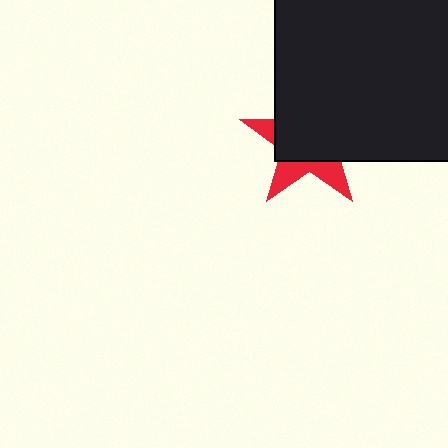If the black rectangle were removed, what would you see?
You would see the complete red star.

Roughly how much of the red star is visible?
A small part of it is visible (roughly 34%).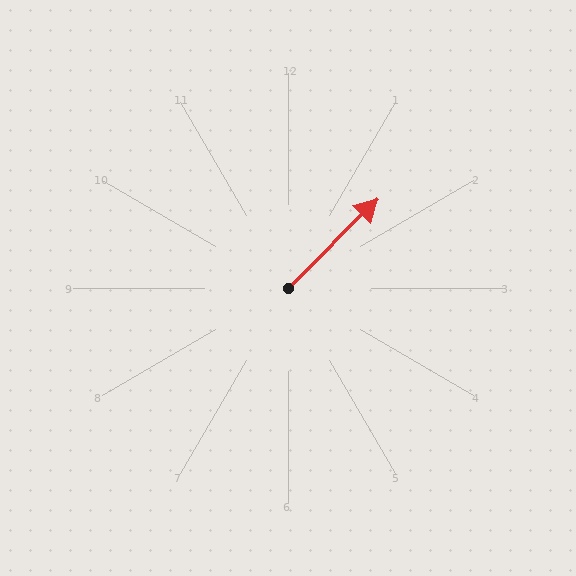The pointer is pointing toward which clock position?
Roughly 1 o'clock.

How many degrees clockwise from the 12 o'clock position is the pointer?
Approximately 45 degrees.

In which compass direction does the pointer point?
Northeast.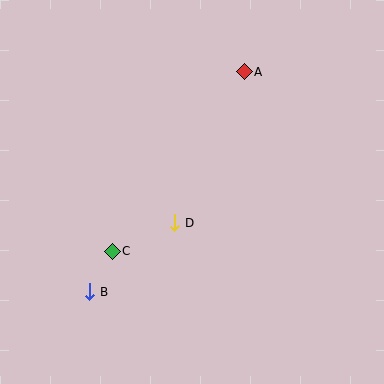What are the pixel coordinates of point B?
Point B is at (90, 292).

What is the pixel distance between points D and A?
The distance between D and A is 166 pixels.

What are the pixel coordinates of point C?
Point C is at (112, 251).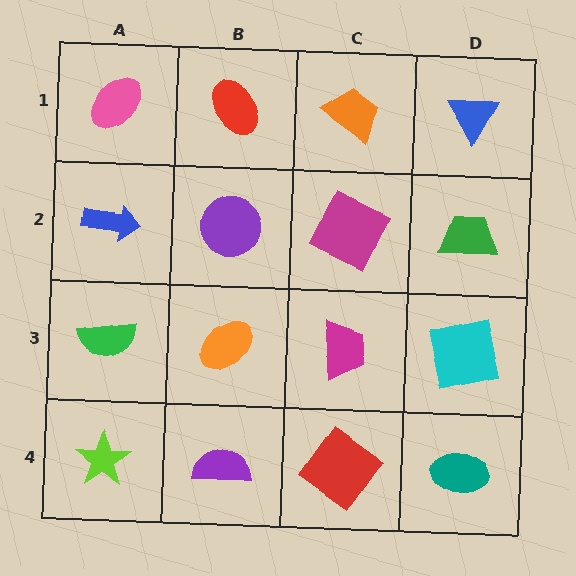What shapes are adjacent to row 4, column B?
An orange ellipse (row 3, column B), a lime star (row 4, column A), a red diamond (row 4, column C).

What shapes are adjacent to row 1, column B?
A purple circle (row 2, column B), a pink ellipse (row 1, column A), an orange trapezoid (row 1, column C).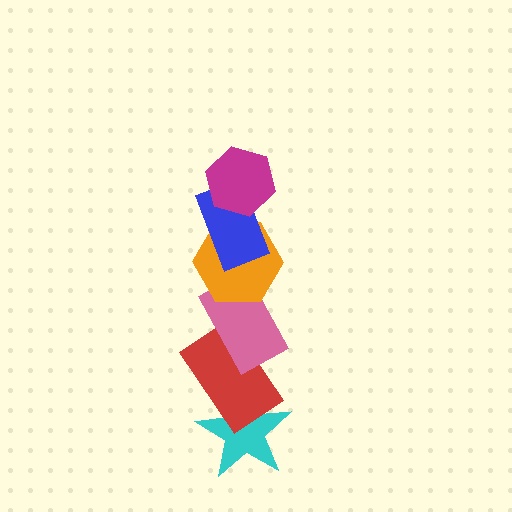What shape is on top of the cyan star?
The red rectangle is on top of the cyan star.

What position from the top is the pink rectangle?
The pink rectangle is 4th from the top.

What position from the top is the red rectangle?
The red rectangle is 5th from the top.